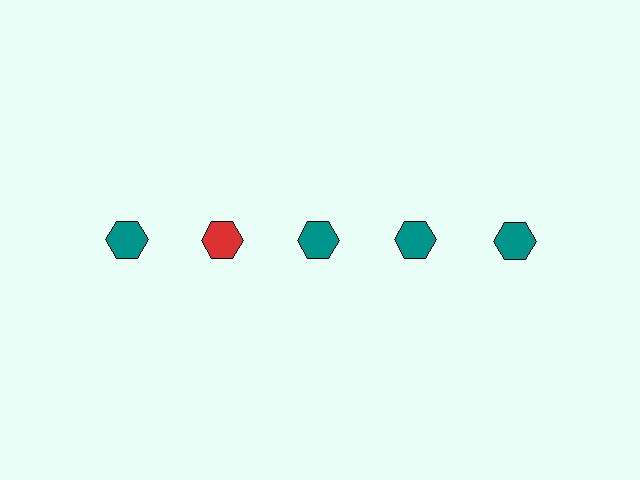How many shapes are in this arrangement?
There are 5 shapes arranged in a grid pattern.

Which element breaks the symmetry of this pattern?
The red hexagon in the top row, second from left column breaks the symmetry. All other shapes are teal hexagons.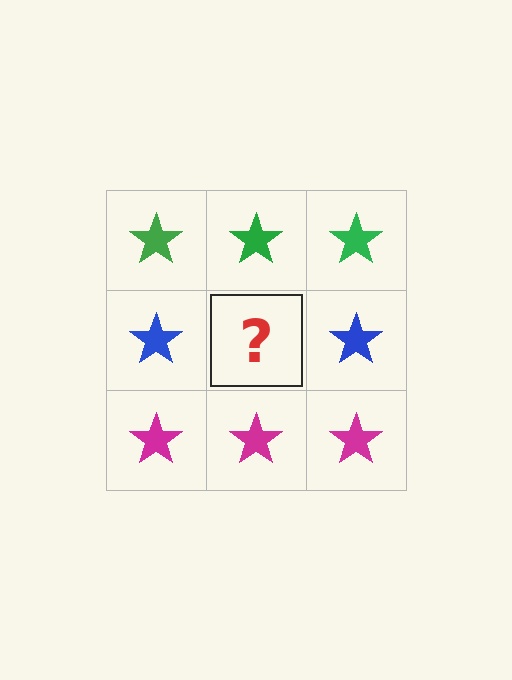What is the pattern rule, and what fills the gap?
The rule is that each row has a consistent color. The gap should be filled with a blue star.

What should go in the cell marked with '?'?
The missing cell should contain a blue star.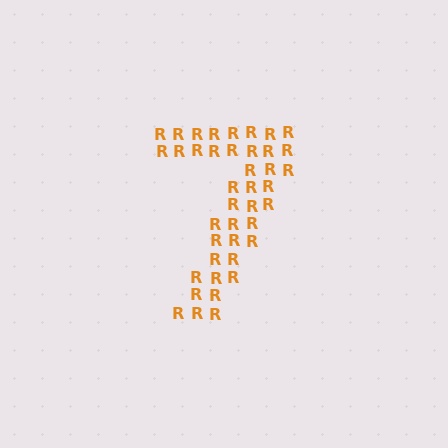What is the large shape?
The large shape is the digit 7.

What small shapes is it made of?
It is made of small letter R's.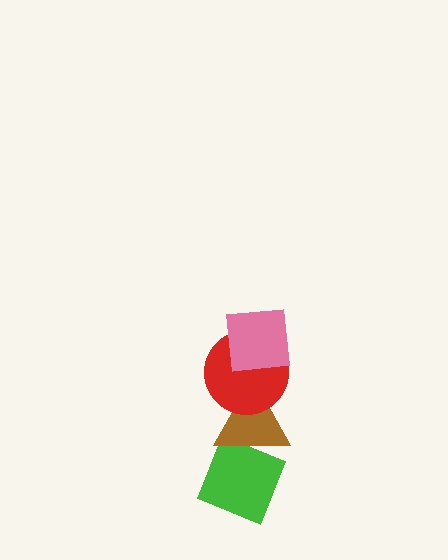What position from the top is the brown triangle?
The brown triangle is 3rd from the top.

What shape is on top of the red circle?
The pink square is on top of the red circle.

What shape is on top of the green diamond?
The brown triangle is on top of the green diamond.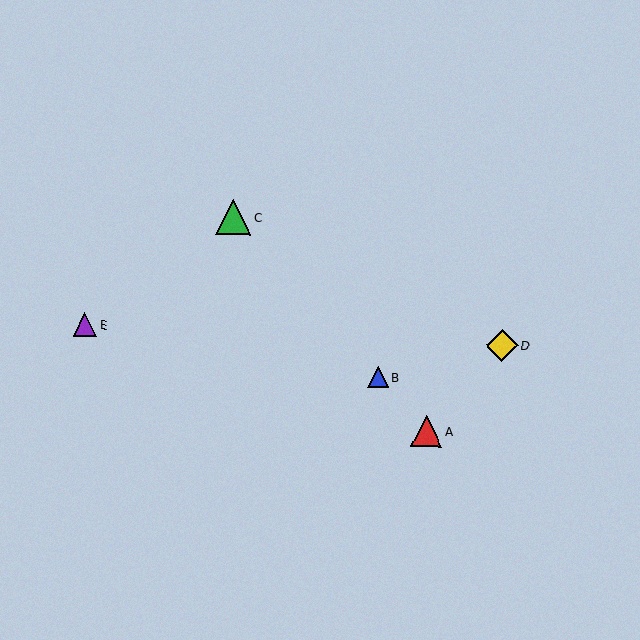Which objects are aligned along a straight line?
Objects A, B, C are aligned along a straight line.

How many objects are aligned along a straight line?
3 objects (A, B, C) are aligned along a straight line.